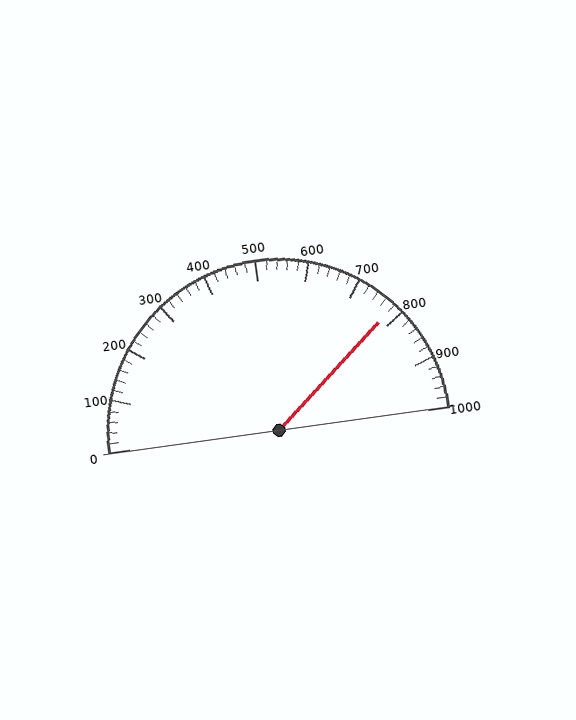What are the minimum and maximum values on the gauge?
The gauge ranges from 0 to 1000.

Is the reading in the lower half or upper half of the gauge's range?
The reading is in the upper half of the range (0 to 1000).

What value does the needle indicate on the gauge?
The needle indicates approximately 780.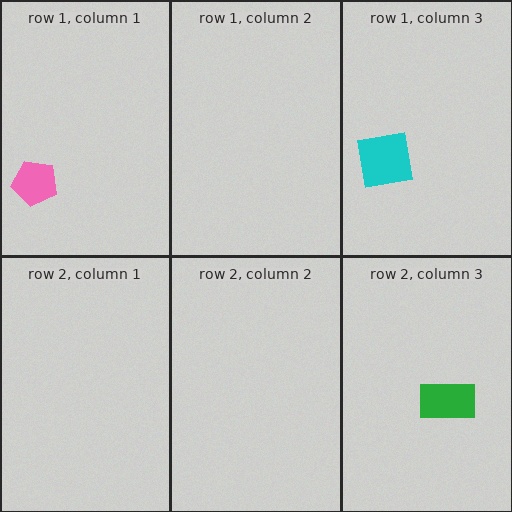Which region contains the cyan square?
The row 1, column 3 region.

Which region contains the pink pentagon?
The row 1, column 1 region.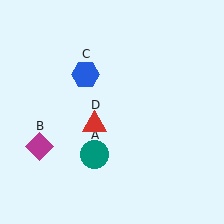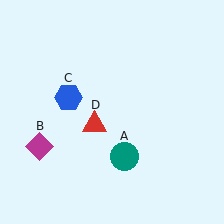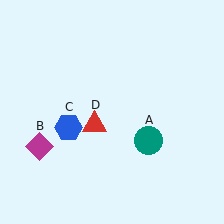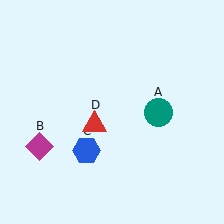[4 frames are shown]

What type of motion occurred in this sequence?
The teal circle (object A), blue hexagon (object C) rotated counterclockwise around the center of the scene.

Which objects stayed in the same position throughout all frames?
Magenta diamond (object B) and red triangle (object D) remained stationary.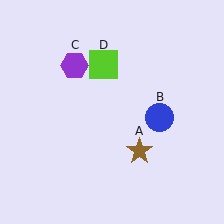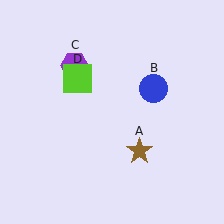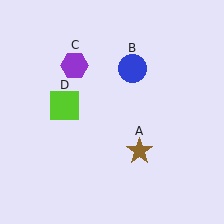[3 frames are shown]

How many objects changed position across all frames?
2 objects changed position: blue circle (object B), lime square (object D).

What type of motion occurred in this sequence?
The blue circle (object B), lime square (object D) rotated counterclockwise around the center of the scene.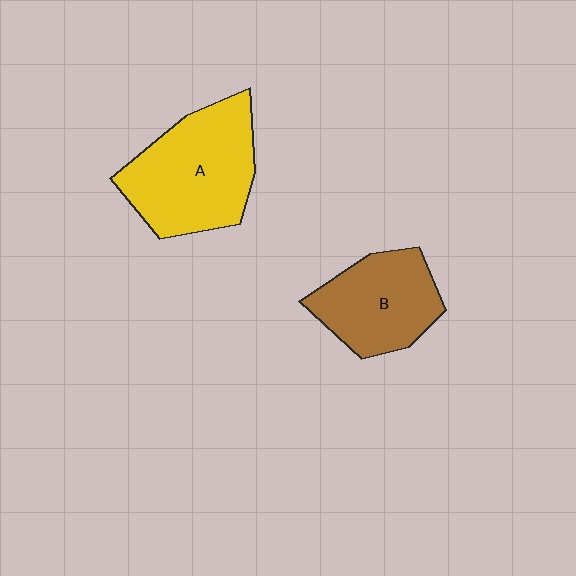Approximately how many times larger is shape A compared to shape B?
Approximately 1.3 times.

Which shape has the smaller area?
Shape B (brown).